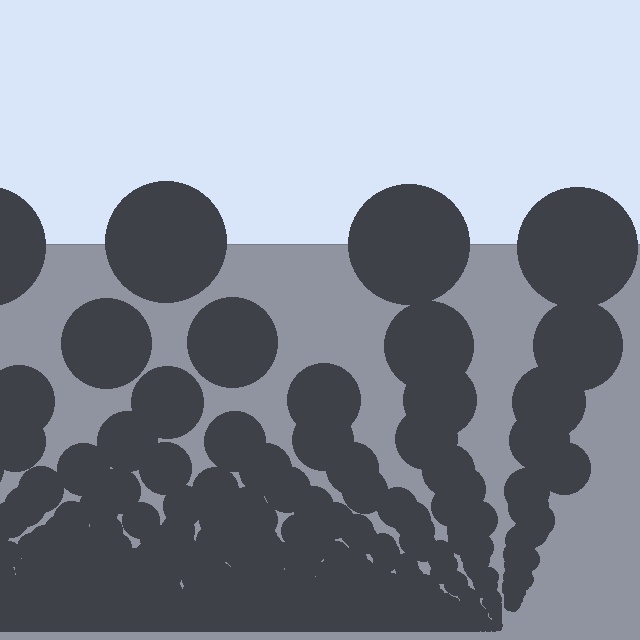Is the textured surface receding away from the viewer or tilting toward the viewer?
The surface appears to tilt toward the viewer. Texture elements get larger and sparser toward the top.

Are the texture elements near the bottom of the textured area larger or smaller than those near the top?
Smaller. The gradient is inverted — elements near the bottom are smaller and denser.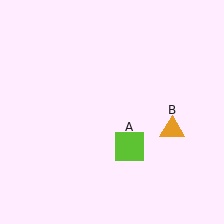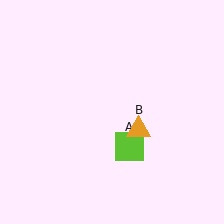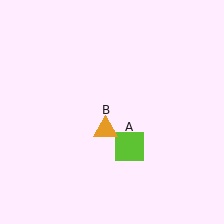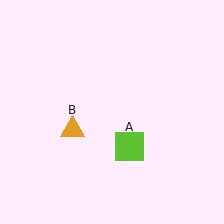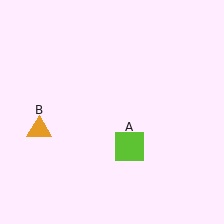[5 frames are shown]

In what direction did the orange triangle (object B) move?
The orange triangle (object B) moved left.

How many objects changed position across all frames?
1 object changed position: orange triangle (object B).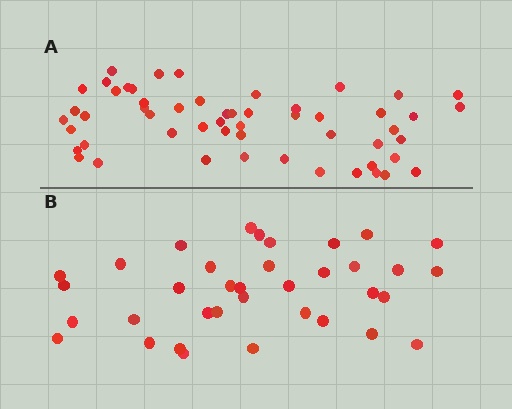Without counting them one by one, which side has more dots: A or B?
Region A (the top region) has more dots.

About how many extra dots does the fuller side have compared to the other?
Region A has approximately 20 more dots than region B.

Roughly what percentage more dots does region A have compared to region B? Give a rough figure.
About 50% more.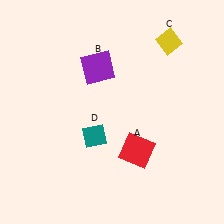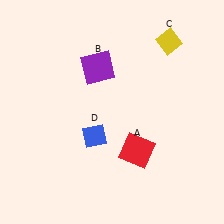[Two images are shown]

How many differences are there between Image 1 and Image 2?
There is 1 difference between the two images.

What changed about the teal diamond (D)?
In Image 1, D is teal. In Image 2, it changed to blue.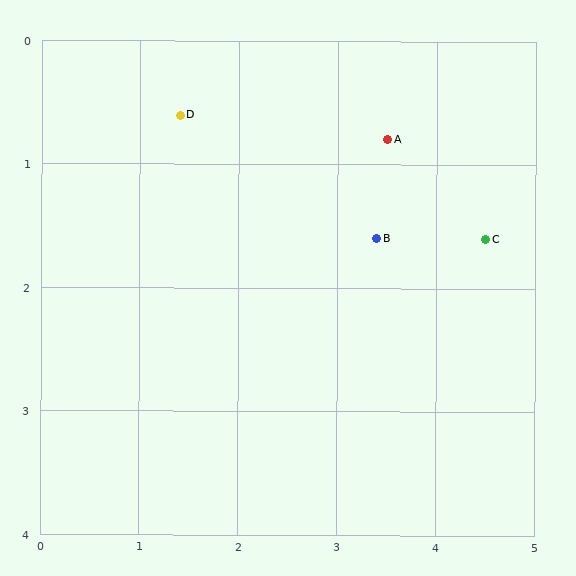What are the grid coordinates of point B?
Point B is at approximately (3.4, 1.6).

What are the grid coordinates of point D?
Point D is at approximately (1.4, 0.6).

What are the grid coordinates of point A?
Point A is at approximately (3.5, 0.8).